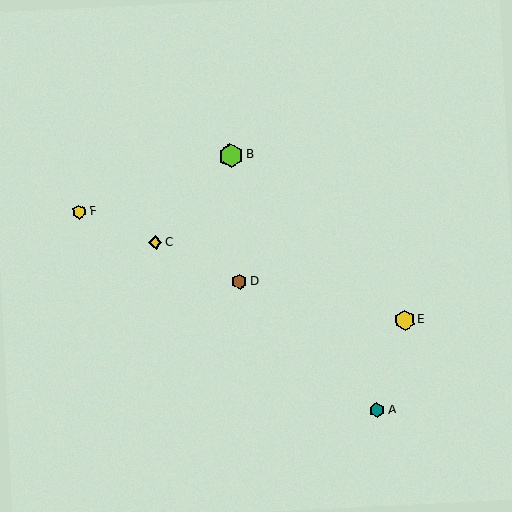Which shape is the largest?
The lime hexagon (labeled B) is the largest.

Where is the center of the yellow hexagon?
The center of the yellow hexagon is at (79, 212).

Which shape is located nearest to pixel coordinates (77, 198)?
The yellow hexagon (labeled F) at (79, 212) is nearest to that location.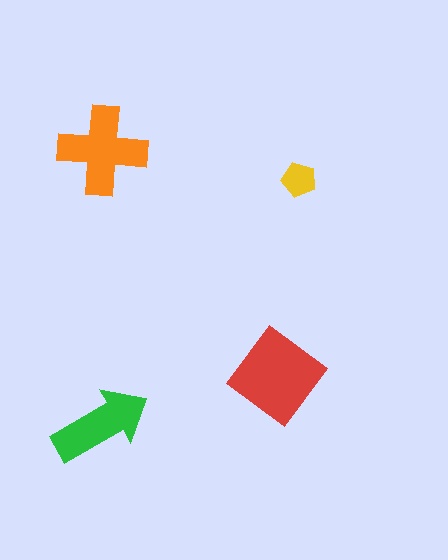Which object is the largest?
The red diamond.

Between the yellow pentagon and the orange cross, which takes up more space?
The orange cross.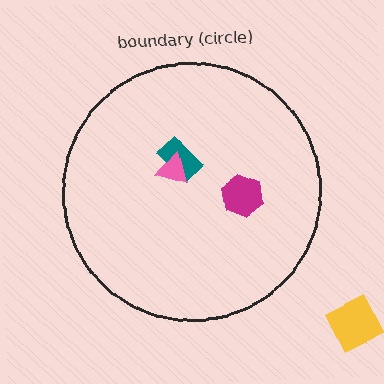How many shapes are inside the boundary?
3 inside, 1 outside.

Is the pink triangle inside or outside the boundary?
Inside.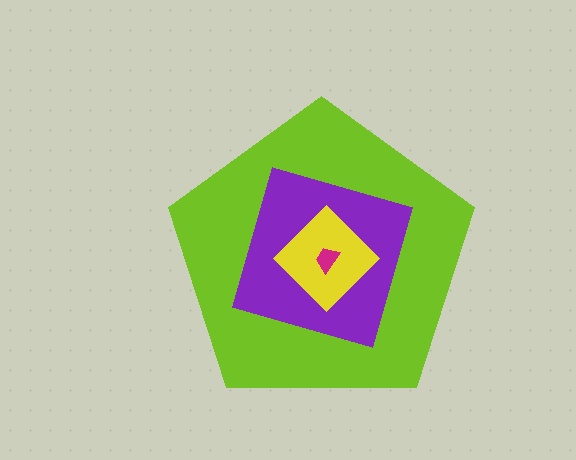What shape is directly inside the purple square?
The yellow diamond.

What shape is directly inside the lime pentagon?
The purple square.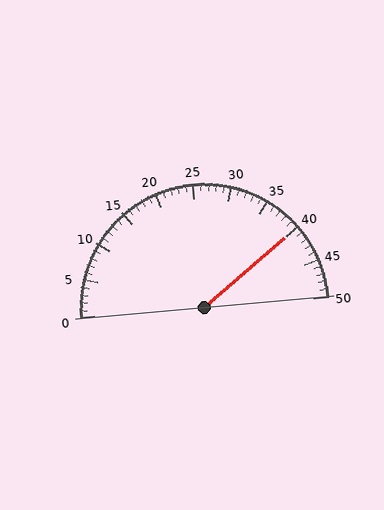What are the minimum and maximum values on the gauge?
The gauge ranges from 0 to 50.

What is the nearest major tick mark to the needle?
The nearest major tick mark is 40.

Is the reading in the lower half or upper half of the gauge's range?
The reading is in the upper half of the range (0 to 50).